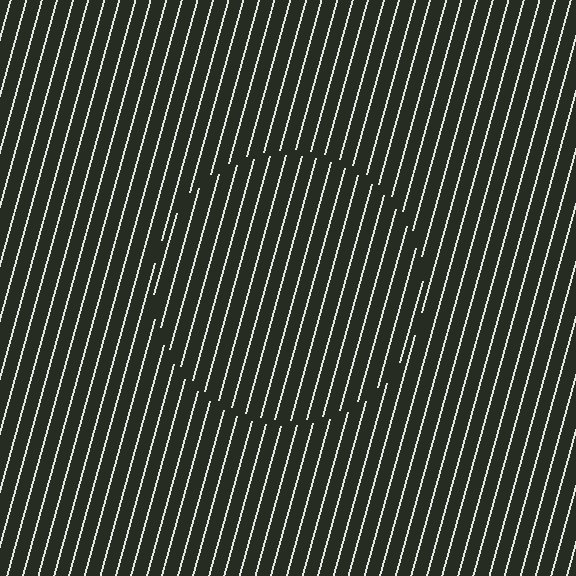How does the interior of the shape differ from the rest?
The interior of the shape contains the same grating, shifted by half a period — the contour is defined by the phase discontinuity where line-ends from the inner and outer gratings abut.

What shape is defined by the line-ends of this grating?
An illusory circle. The interior of the shape contains the same grating, shifted by half a period — the contour is defined by the phase discontinuity where line-ends from the inner and outer gratings abut.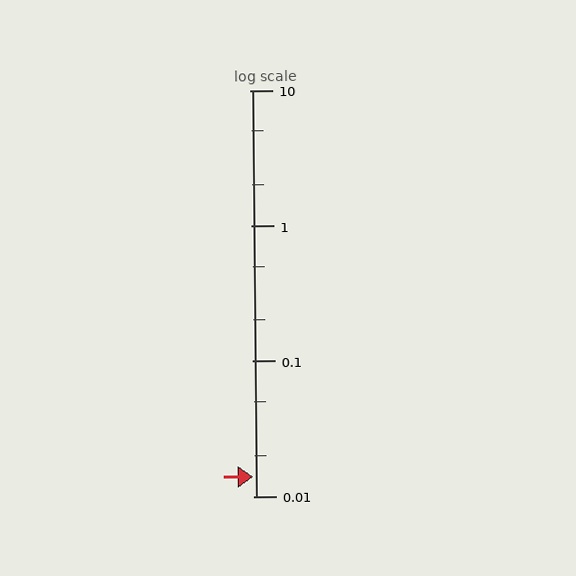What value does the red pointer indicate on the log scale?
The pointer indicates approximately 0.014.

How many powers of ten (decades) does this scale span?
The scale spans 3 decades, from 0.01 to 10.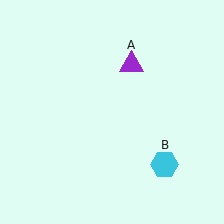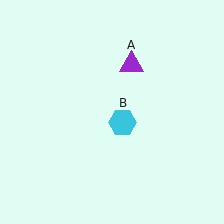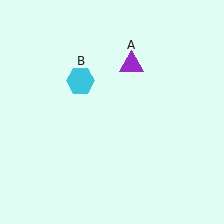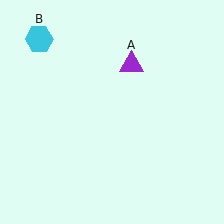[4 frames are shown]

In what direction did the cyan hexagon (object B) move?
The cyan hexagon (object B) moved up and to the left.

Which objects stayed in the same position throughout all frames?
Purple triangle (object A) remained stationary.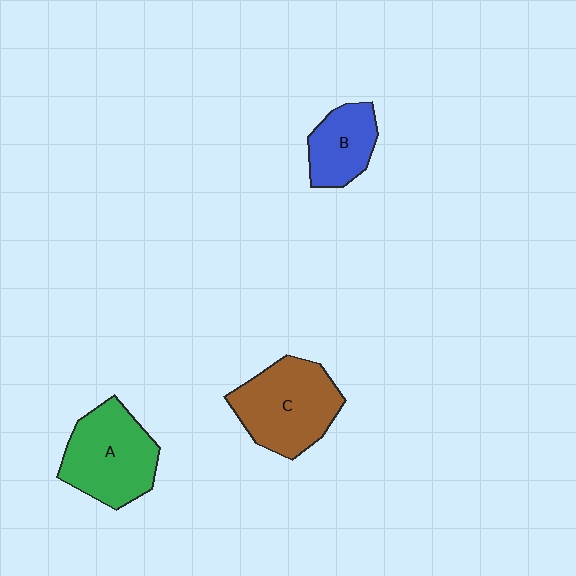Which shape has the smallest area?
Shape B (blue).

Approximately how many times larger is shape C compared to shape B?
Approximately 1.7 times.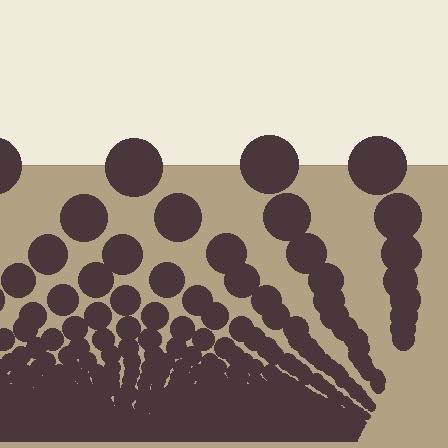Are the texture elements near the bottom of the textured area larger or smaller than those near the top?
Smaller. The gradient is inverted — elements near the bottom are smaller and denser.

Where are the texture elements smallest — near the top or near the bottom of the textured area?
Near the bottom.